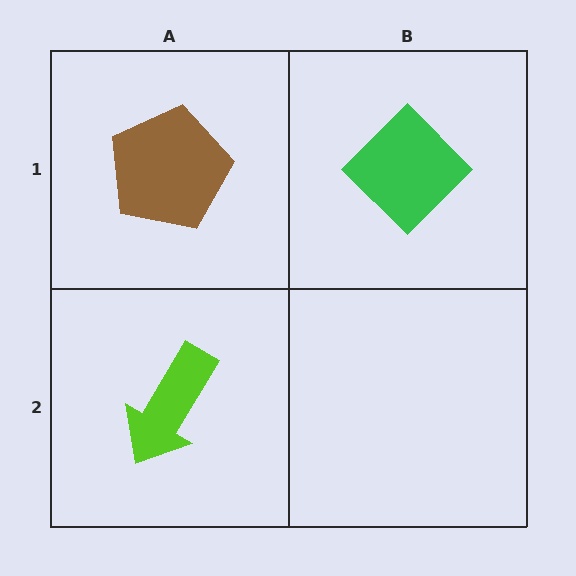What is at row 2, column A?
A lime arrow.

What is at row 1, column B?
A green diamond.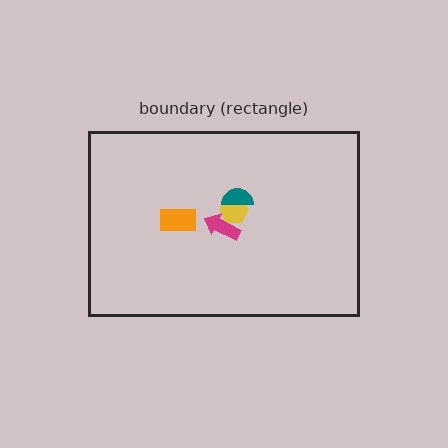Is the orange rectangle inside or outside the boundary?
Inside.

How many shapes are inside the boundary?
4 inside, 0 outside.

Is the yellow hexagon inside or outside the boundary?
Inside.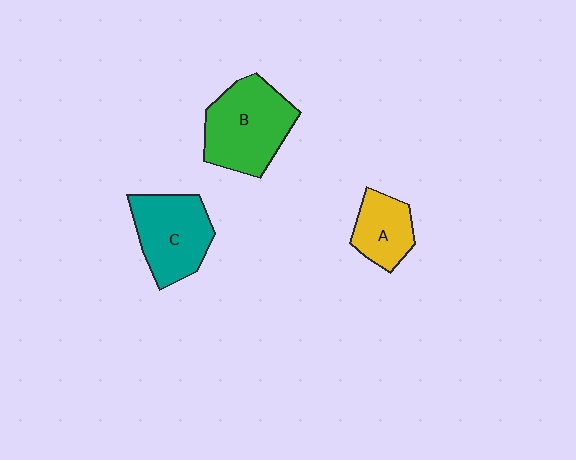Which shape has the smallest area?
Shape A (yellow).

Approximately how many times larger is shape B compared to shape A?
Approximately 1.8 times.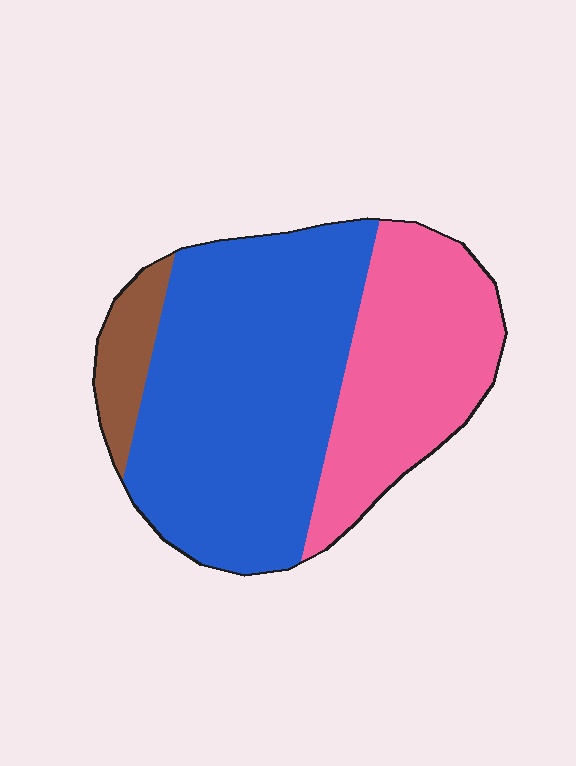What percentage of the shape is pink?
Pink covers around 35% of the shape.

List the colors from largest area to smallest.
From largest to smallest: blue, pink, brown.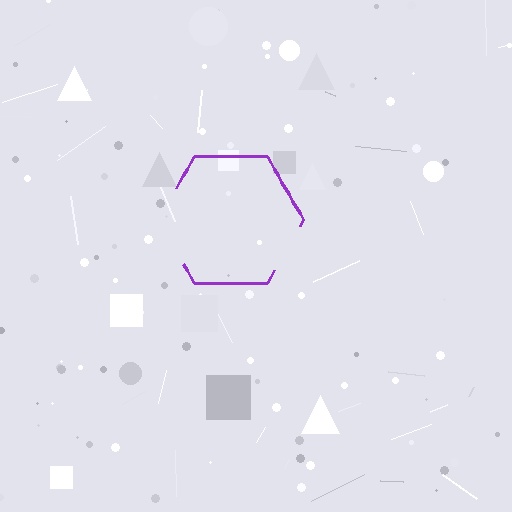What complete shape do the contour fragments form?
The contour fragments form a hexagon.